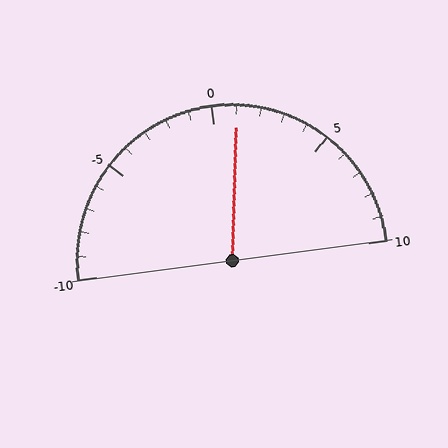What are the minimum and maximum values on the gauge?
The gauge ranges from -10 to 10.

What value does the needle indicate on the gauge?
The needle indicates approximately 1.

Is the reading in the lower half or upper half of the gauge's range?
The reading is in the upper half of the range (-10 to 10).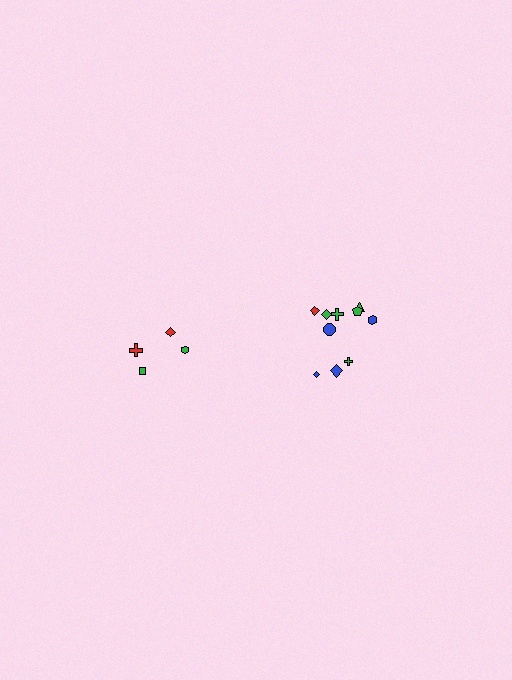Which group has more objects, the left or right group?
The right group.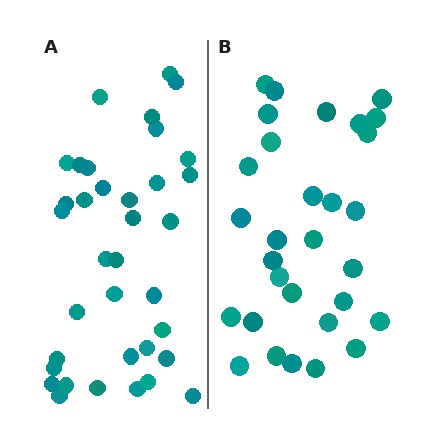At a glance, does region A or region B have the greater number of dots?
Region A (the left region) has more dots.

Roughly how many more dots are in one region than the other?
Region A has about 6 more dots than region B.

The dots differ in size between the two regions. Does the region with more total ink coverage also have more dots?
No. Region B has more total ink coverage because its dots are larger, but region A actually contains more individual dots. Total area can be misleading — the number of items is what matters here.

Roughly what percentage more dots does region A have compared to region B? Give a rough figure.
About 20% more.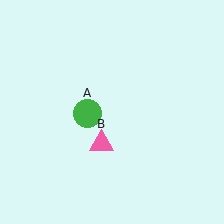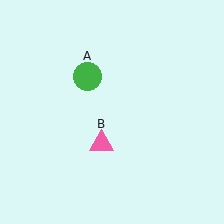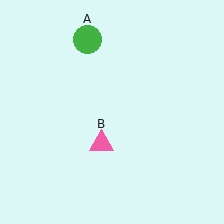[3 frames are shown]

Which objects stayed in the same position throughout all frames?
Pink triangle (object B) remained stationary.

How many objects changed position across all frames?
1 object changed position: green circle (object A).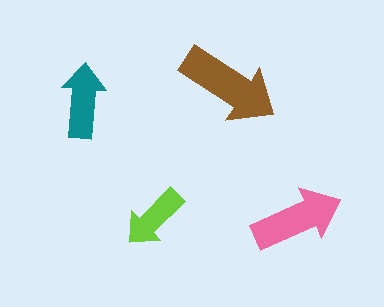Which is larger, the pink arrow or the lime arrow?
The pink one.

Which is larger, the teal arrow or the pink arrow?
The pink one.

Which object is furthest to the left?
The teal arrow is leftmost.